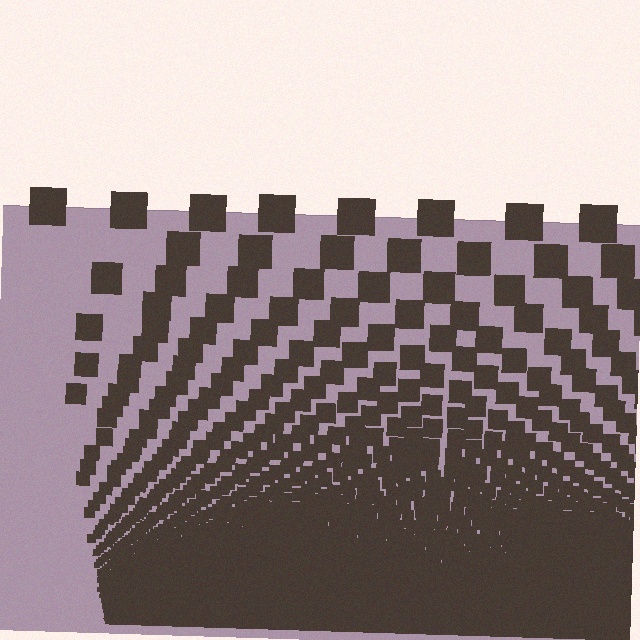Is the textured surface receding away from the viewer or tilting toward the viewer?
The surface appears to tilt toward the viewer. Texture elements get larger and sparser toward the top.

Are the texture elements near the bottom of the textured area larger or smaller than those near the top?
Smaller. The gradient is inverted — elements near the bottom are smaller and denser.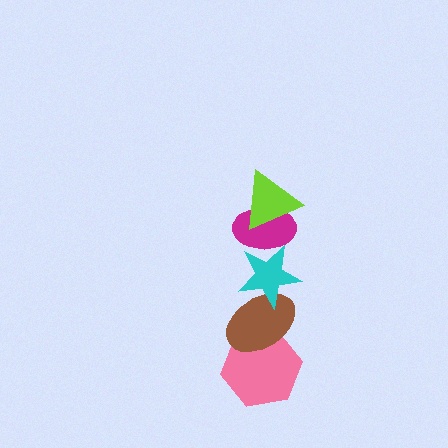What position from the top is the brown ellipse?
The brown ellipse is 4th from the top.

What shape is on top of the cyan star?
The magenta ellipse is on top of the cyan star.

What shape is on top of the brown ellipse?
The cyan star is on top of the brown ellipse.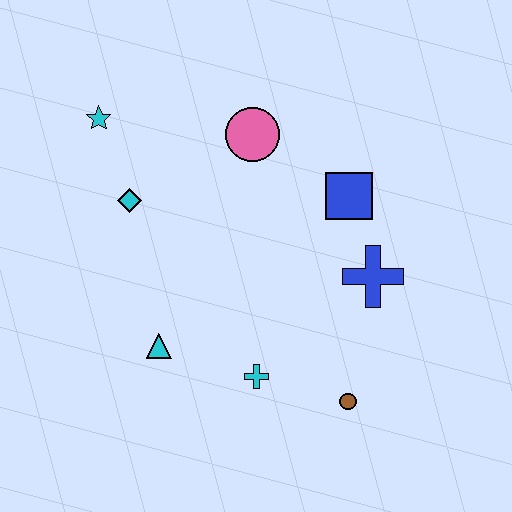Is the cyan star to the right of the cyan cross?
No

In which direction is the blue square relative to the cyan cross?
The blue square is above the cyan cross.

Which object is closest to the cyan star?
The cyan diamond is closest to the cyan star.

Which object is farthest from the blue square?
The cyan star is farthest from the blue square.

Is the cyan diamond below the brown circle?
No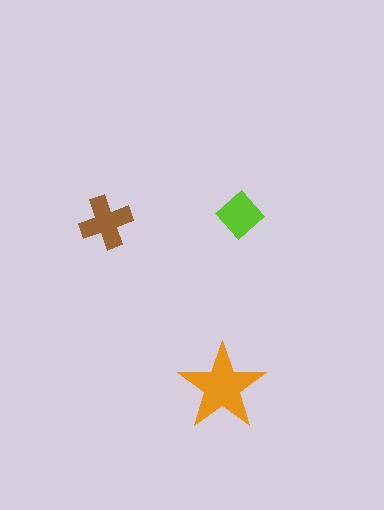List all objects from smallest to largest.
The lime diamond, the brown cross, the orange star.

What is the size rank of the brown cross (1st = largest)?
2nd.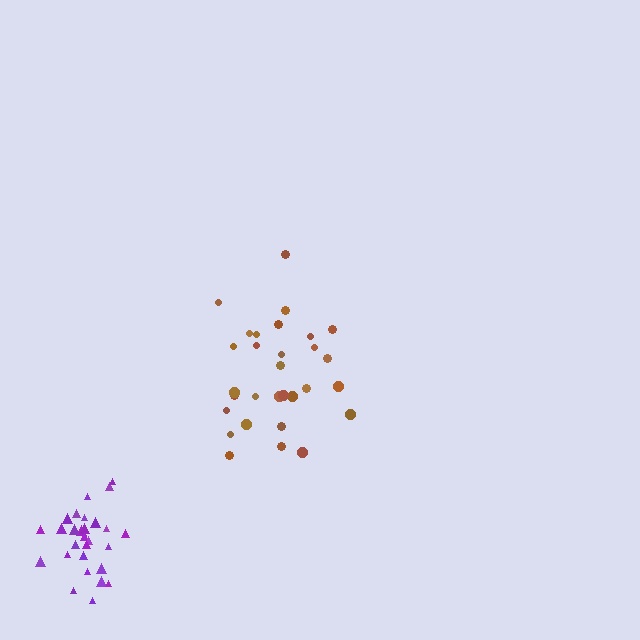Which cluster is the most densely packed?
Purple.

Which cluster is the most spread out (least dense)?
Brown.